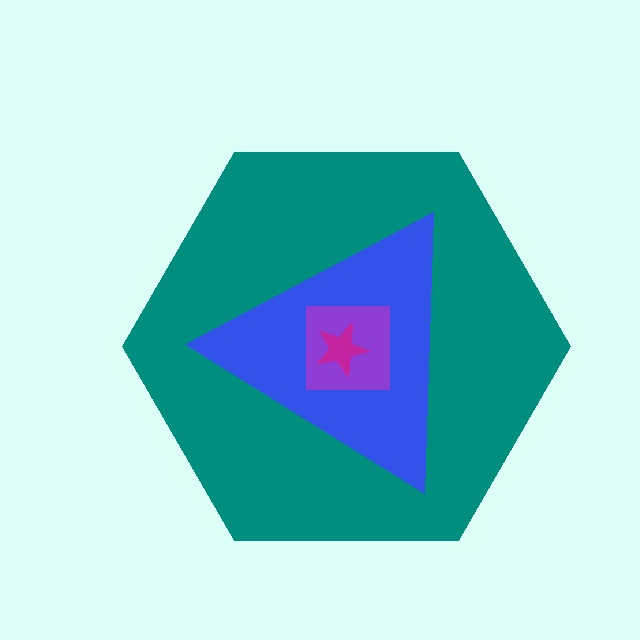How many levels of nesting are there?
4.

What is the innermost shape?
The magenta star.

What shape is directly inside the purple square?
The magenta star.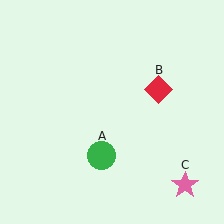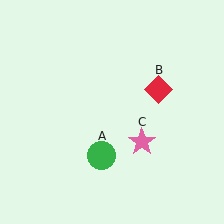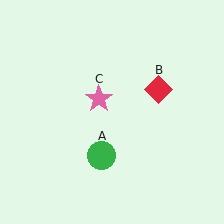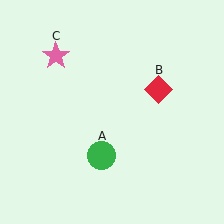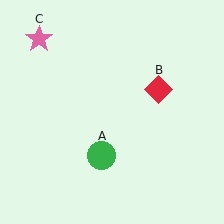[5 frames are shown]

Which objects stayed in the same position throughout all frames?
Green circle (object A) and red diamond (object B) remained stationary.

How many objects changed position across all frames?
1 object changed position: pink star (object C).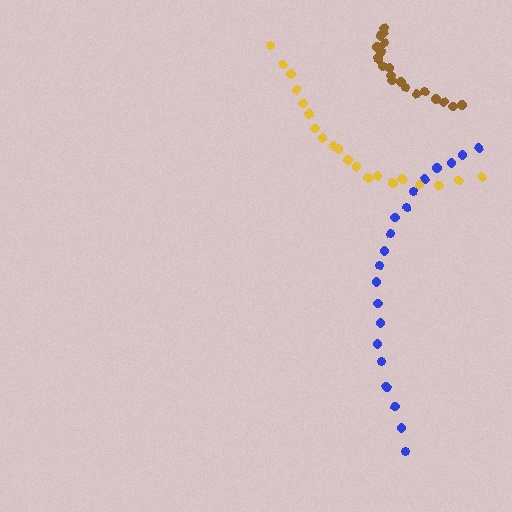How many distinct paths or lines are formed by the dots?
There are 3 distinct paths.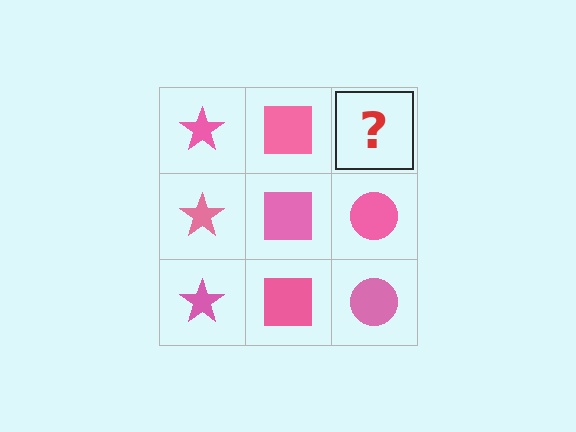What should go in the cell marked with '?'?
The missing cell should contain a pink circle.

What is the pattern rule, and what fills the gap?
The rule is that each column has a consistent shape. The gap should be filled with a pink circle.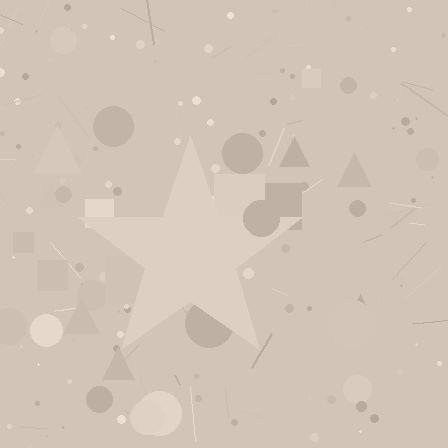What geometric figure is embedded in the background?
A star is embedded in the background.